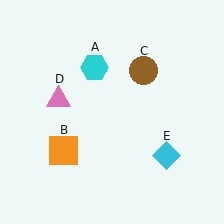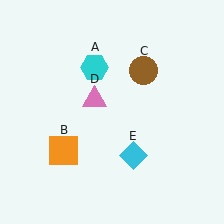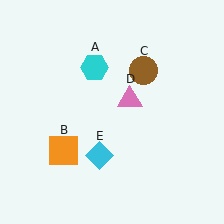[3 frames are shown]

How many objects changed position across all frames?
2 objects changed position: pink triangle (object D), cyan diamond (object E).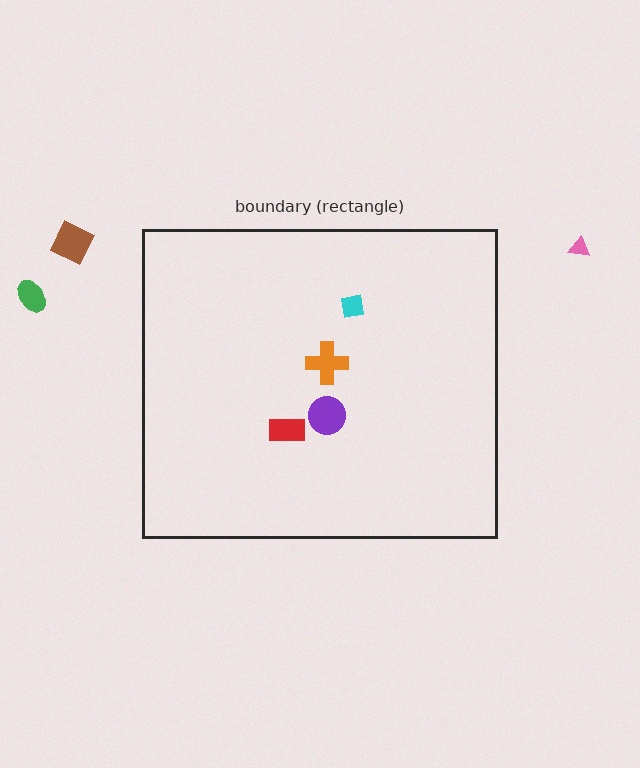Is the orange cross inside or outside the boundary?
Inside.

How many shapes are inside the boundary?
4 inside, 3 outside.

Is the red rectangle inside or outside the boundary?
Inside.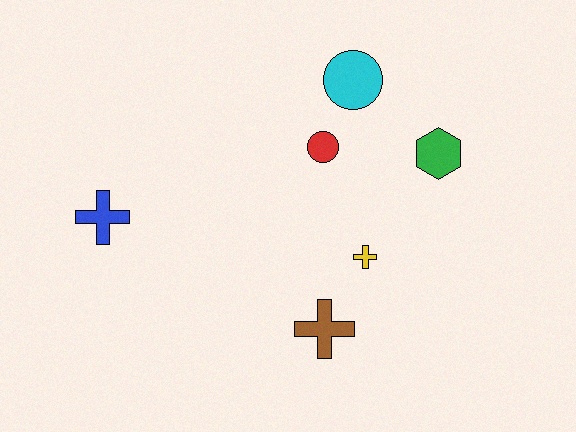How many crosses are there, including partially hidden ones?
There are 3 crosses.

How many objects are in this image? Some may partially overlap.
There are 6 objects.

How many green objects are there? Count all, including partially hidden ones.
There is 1 green object.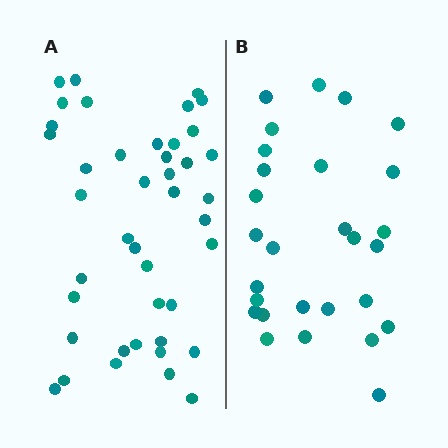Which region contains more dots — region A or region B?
Region A (the left region) has more dots.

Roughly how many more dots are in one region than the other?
Region A has approximately 15 more dots than region B.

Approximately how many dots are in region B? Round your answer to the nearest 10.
About 30 dots. (The exact count is 28, which rounds to 30.)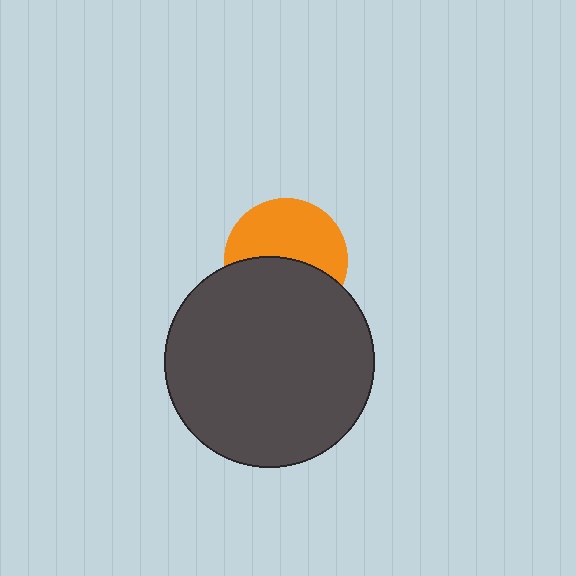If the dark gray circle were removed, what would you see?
You would see the complete orange circle.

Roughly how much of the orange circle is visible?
About half of it is visible (roughly 53%).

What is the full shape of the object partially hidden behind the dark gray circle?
The partially hidden object is an orange circle.